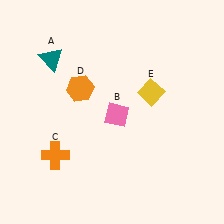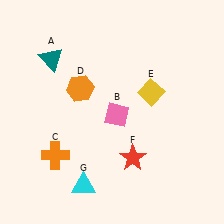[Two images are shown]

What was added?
A red star (F), a cyan triangle (G) were added in Image 2.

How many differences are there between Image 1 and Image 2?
There are 2 differences between the two images.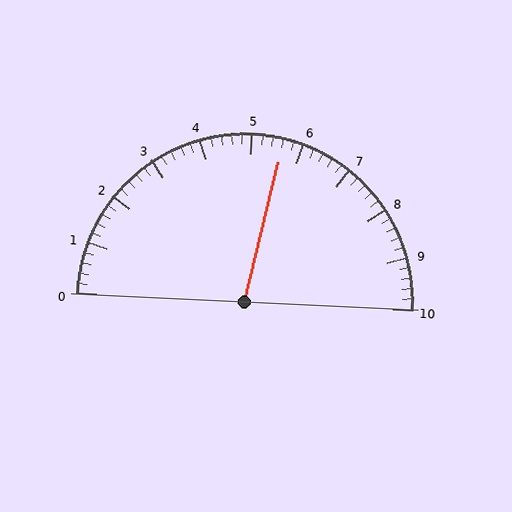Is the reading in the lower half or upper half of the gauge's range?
The reading is in the upper half of the range (0 to 10).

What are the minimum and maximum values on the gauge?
The gauge ranges from 0 to 10.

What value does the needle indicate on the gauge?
The needle indicates approximately 5.6.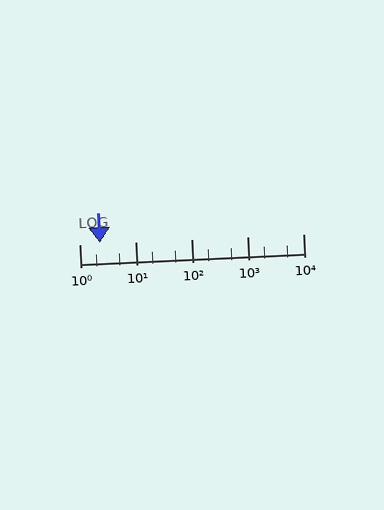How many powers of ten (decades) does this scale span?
The scale spans 4 decades, from 1 to 10000.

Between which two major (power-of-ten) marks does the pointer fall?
The pointer is between 1 and 10.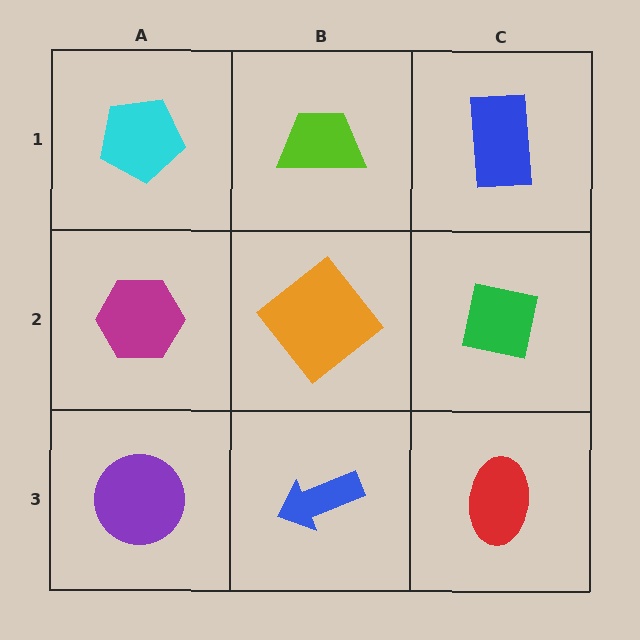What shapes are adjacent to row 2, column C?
A blue rectangle (row 1, column C), a red ellipse (row 3, column C), an orange diamond (row 2, column B).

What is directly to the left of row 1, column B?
A cyan pentagon.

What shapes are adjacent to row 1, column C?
A green square (row 2, column C), a lime trapezoid (row 1, column B).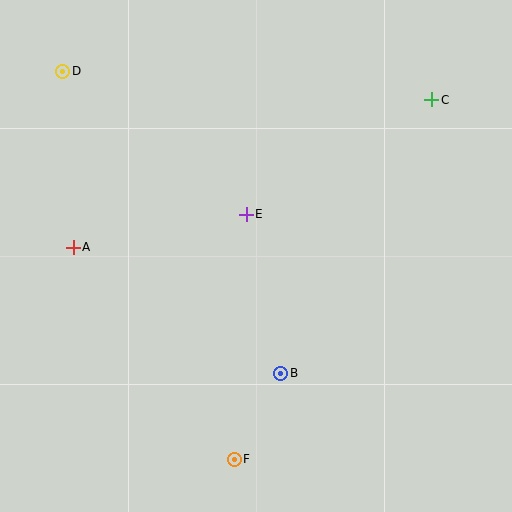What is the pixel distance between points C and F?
The distance between C and F is 410 pixels.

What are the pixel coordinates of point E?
Point E is at (246, 214).